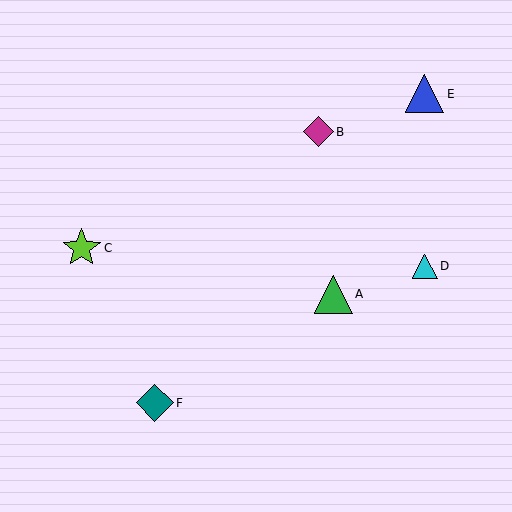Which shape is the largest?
The lime star (labeled C) is the largest.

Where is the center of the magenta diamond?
The center of the magenta diamond is at (318, 132).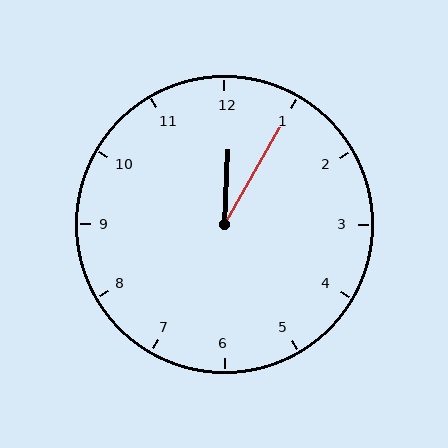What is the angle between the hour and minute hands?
Approximately 28 degrees.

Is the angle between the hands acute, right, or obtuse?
It is acute.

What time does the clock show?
12:05.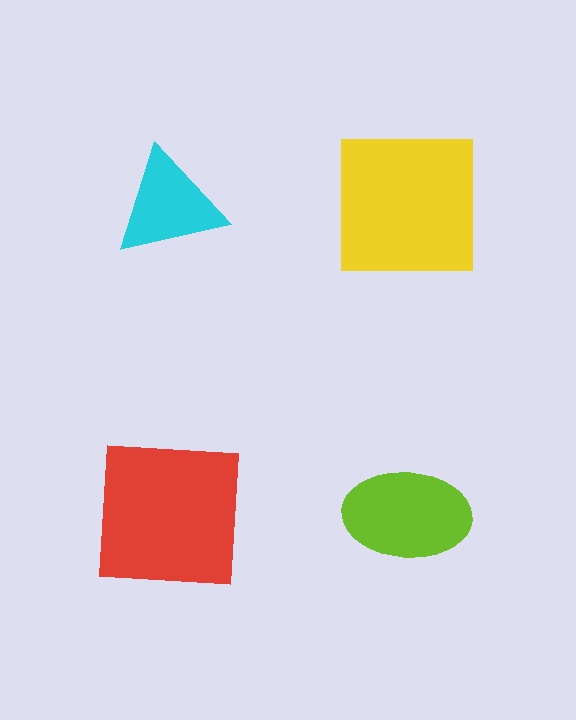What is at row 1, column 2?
A yellow square.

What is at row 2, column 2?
A lime ellipse.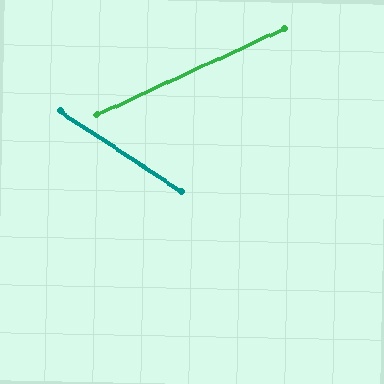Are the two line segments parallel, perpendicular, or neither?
Neither parallel nor perpendicular — they differ by about 58°.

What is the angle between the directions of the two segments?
Approximately 58 degrees.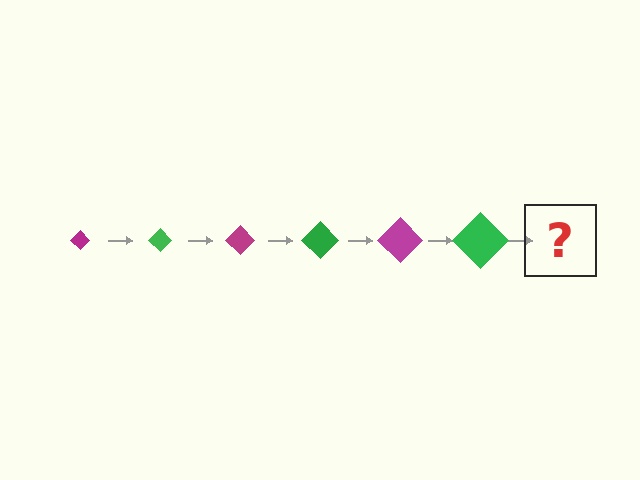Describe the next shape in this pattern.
It should be a magenta diamond, larger than the previous one.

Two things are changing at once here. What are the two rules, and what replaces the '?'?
The two rules are that the diamond grows larger each step and the color cycles through magenta and green. The '?' should be a magenta diamond, larger than the previous one.